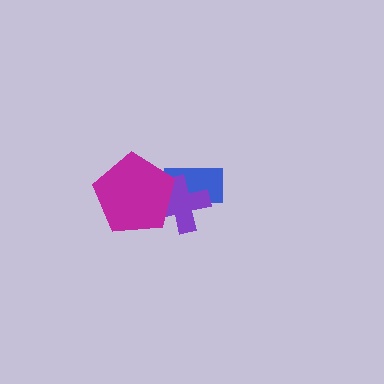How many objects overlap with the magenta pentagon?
2 objects overlap with the magenta pentagon.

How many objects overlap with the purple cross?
2 objects overlap with the purple cross.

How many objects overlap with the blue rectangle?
2 objects overlap with the blue rectangle.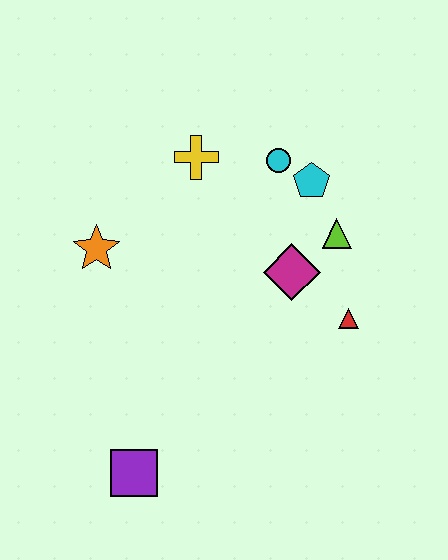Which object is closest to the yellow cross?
The cyan circle is closest to the yellow cross.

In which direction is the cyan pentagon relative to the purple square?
The cyan pentagon is above the purple square.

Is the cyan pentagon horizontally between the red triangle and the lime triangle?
No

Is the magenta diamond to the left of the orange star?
No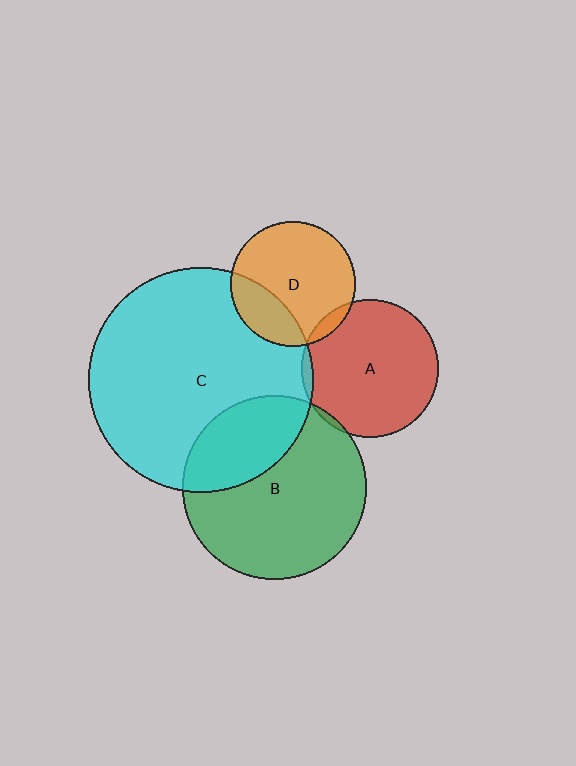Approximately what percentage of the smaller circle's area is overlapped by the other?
Approximately 5%.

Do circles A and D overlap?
Yes.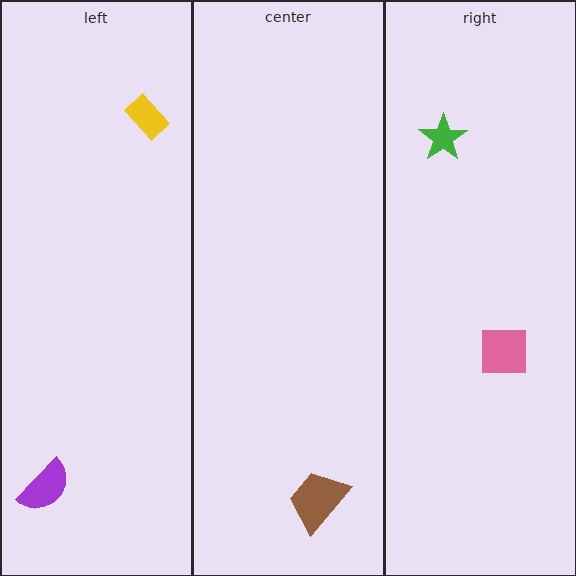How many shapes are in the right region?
2.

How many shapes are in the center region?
1.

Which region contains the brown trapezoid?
The center region.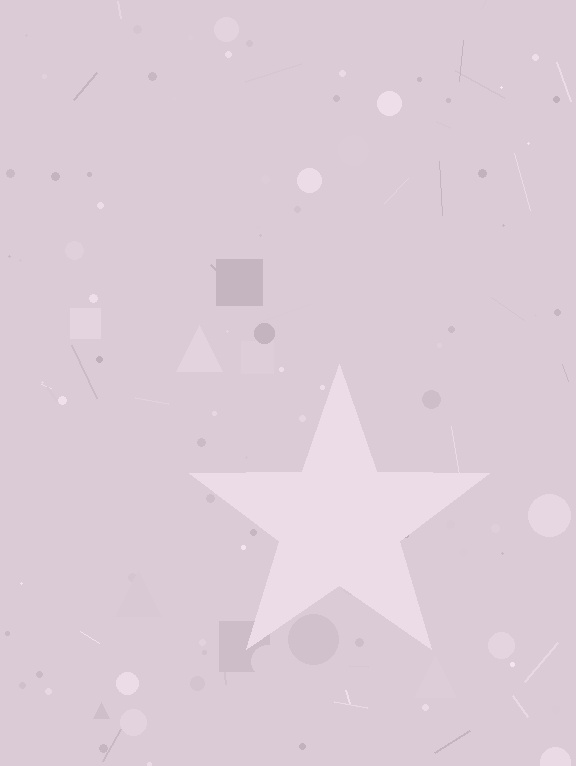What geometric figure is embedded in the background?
A star is embedded in the background.